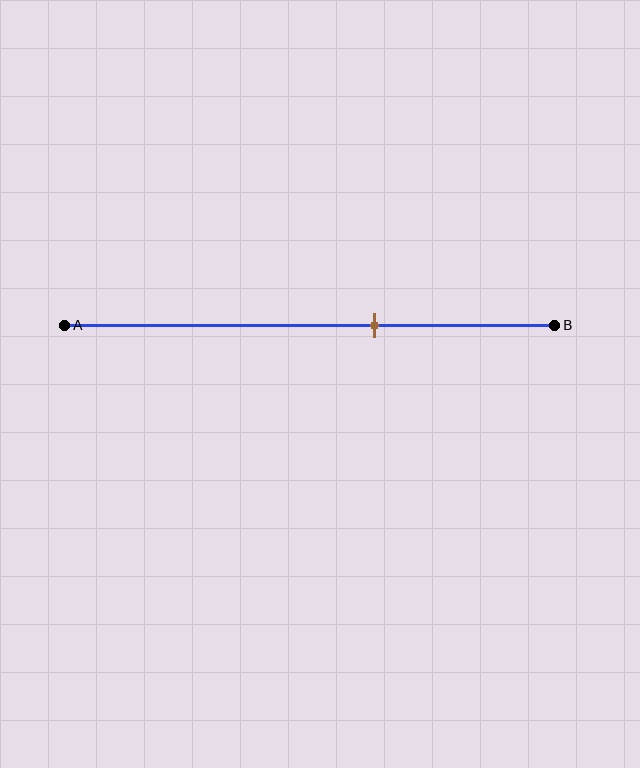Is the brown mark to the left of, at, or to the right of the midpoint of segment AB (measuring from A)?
The brown mark is to the right of the midpoint of segment AB.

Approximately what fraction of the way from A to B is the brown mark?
The brown mark is approximately 65% of the way from A to B.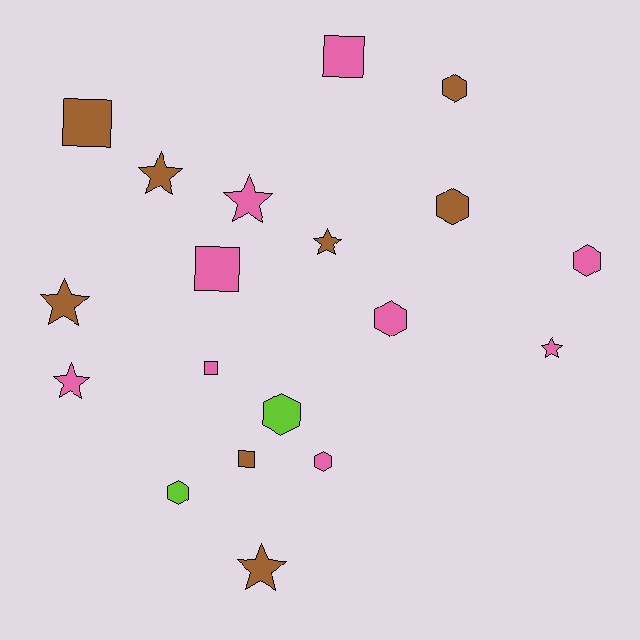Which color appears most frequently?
Pink, with 9 objects.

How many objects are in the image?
There are 19 objects.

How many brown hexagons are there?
There are 2 brown hexagons.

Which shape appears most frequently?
Star, with 7 objects.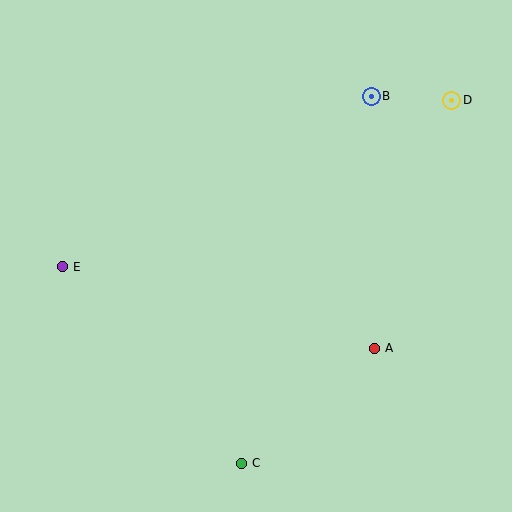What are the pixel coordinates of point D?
Point D is at (452, 100).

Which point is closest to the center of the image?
Point A at (374, 348) is closest to the center.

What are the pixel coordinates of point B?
Point B is at (371, 96).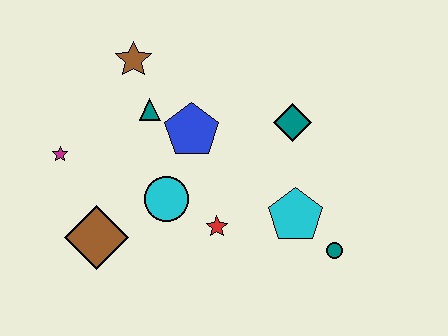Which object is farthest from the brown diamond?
The teal circle is farthest from the brown diamond.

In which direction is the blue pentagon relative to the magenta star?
The blue pentagon is to the right of the magenta star.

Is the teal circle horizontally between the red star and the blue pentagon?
No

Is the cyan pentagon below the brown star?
Yes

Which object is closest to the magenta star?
The brown diamond is closest to the magenta star.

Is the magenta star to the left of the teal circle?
Yes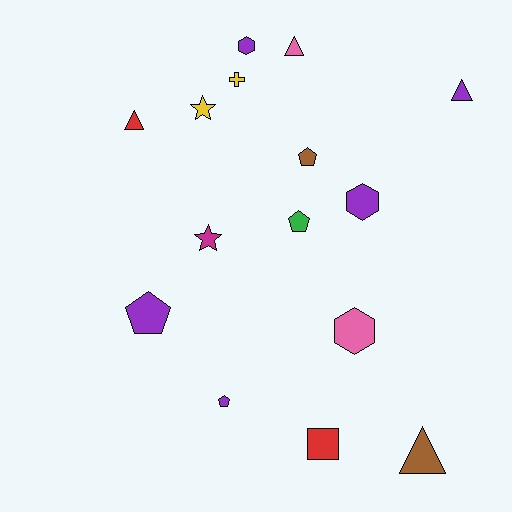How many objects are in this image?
There are 15 objects.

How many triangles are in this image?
There are 4 triangles.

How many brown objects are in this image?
There are 2 brown objects.